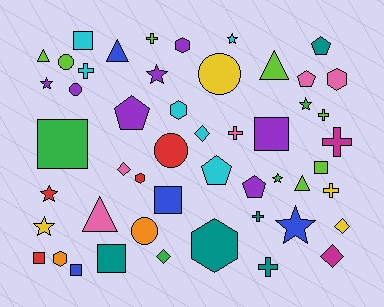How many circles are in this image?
There are 5 circles.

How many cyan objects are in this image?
There are 6 cyan objects.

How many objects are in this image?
There are 50 objects.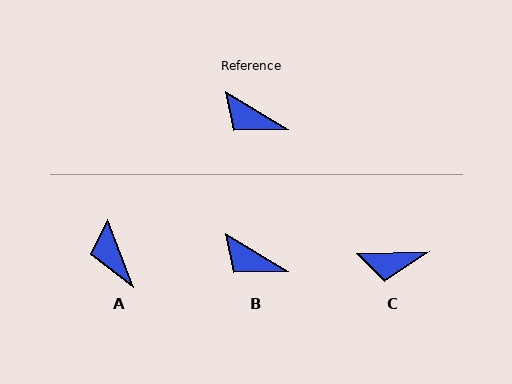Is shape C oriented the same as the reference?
No, it is off by about 32 degrees.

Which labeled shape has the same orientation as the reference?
B.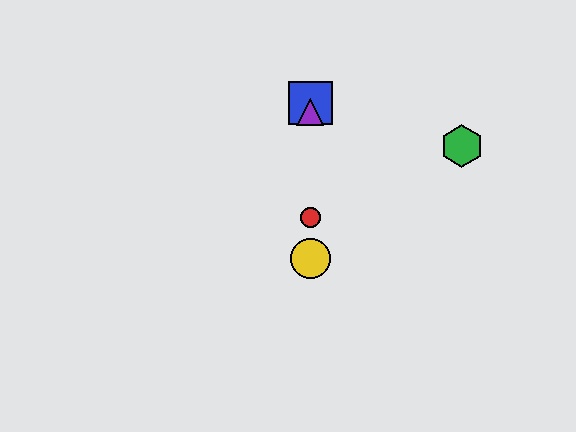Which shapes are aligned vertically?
The red circle, the blue square, the yellow circle, the purple triangle are aligned vertically.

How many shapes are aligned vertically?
4 shapes (the red circle, the blue square, the yellow circle, the purple triangle) are aligned vertically.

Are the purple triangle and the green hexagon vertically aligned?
No, the purple triangle is at x≈310 and the green hexagon is at x≈462.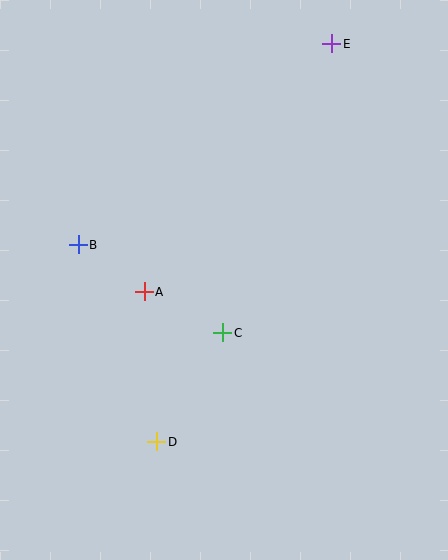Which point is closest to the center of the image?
Point C at (223, 333) is closest to the center.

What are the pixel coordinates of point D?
Point D is at (157, 442).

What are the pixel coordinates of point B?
Point B is at (78, 245).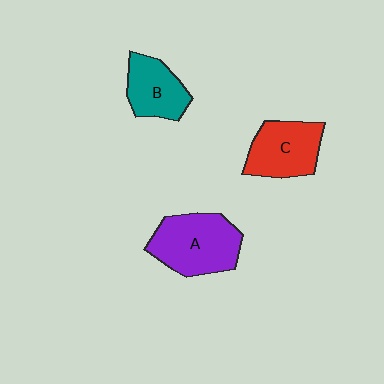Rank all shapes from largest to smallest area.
From largest to smallest: A (purple), C (red), B (teal).